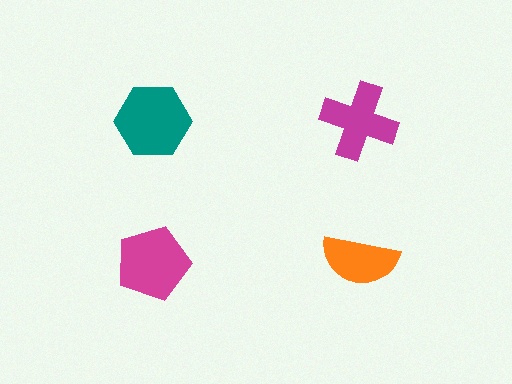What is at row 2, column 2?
An orange semicircle.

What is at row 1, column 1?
A teal hexagon.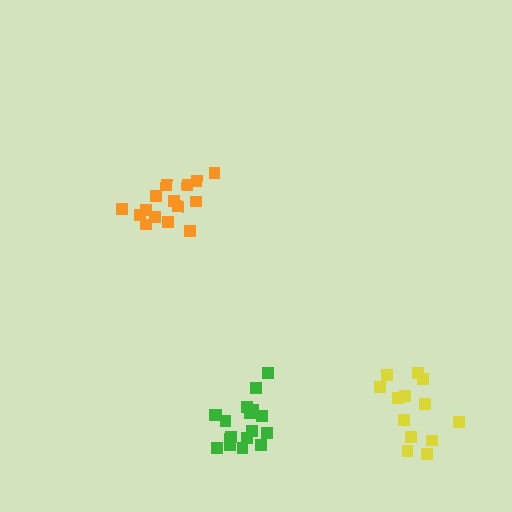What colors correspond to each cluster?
The clusters are colored: green, orange, yellow.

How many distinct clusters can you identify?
There are 3 distinct clusters.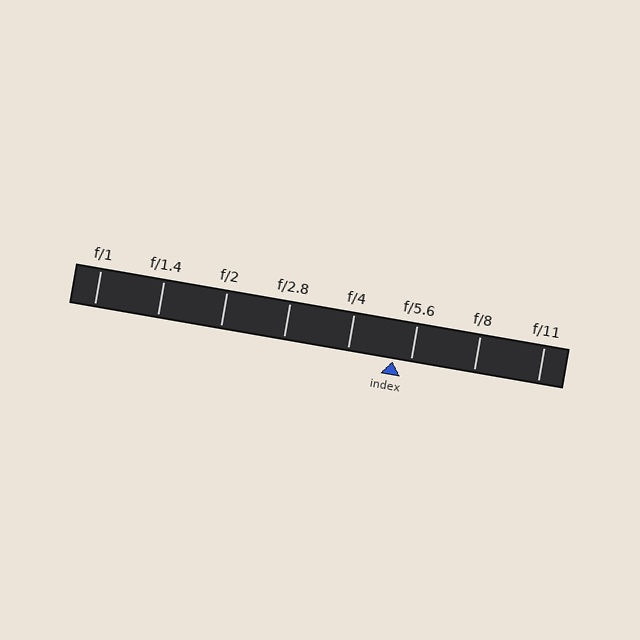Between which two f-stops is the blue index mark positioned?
The index mark is between f/4 and f/5.6.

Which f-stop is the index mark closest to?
The index mark is closest to f/5.6.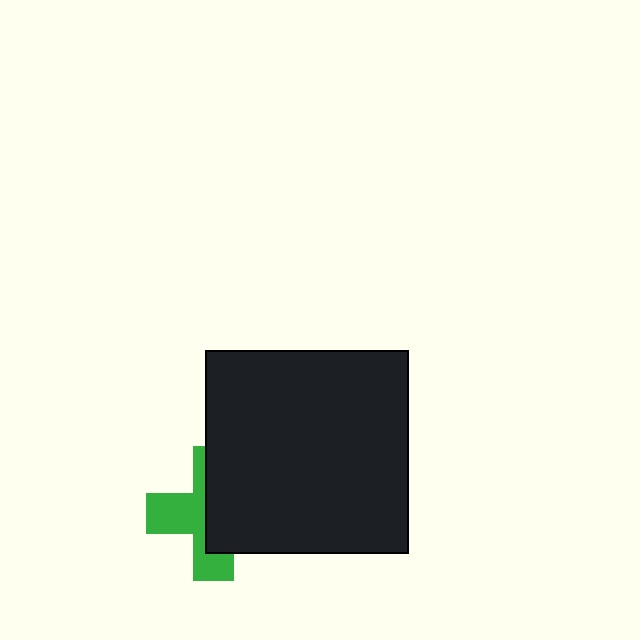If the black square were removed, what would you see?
You would see the complete green cross.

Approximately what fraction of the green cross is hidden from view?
Roughly 53% of the green cross is hidden behind the black square.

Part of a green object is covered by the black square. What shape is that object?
It is a cross.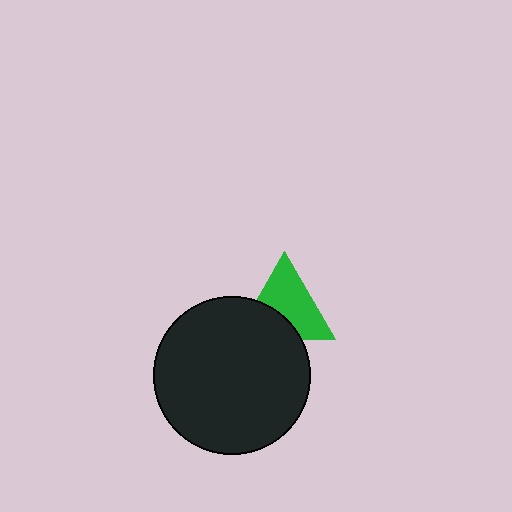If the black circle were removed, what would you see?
You would see the complete green triangle.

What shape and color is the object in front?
The object in front is a black circle.